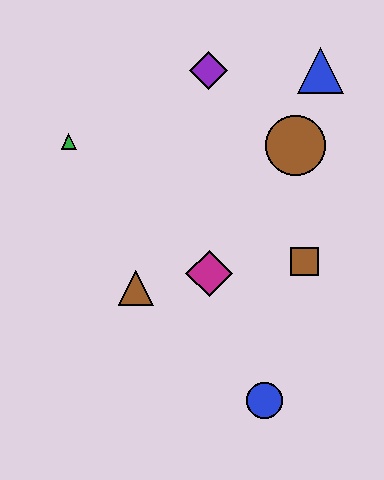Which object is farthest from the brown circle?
The blue circle is farthest from the brown circle.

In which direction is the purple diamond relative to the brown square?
The purple diamond is above the brown square.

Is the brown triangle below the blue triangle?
Yes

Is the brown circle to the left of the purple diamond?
No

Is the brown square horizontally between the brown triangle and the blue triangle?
Yes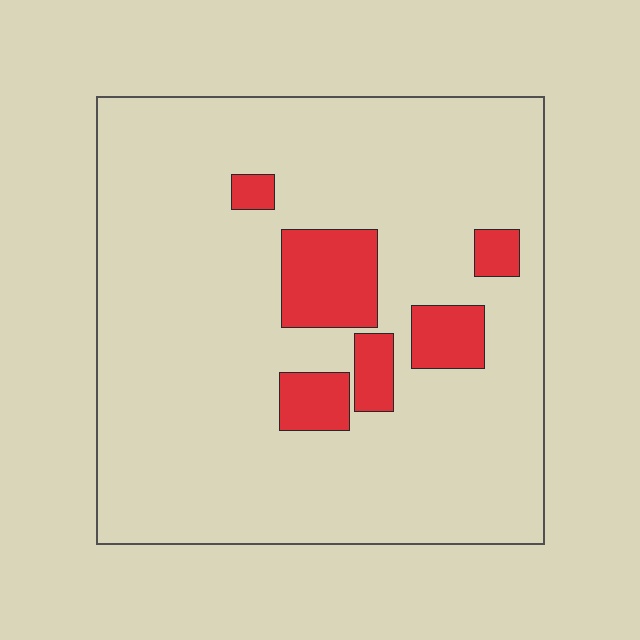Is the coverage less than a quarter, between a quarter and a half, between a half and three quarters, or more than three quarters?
Less than a quarter.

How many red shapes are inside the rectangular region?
6.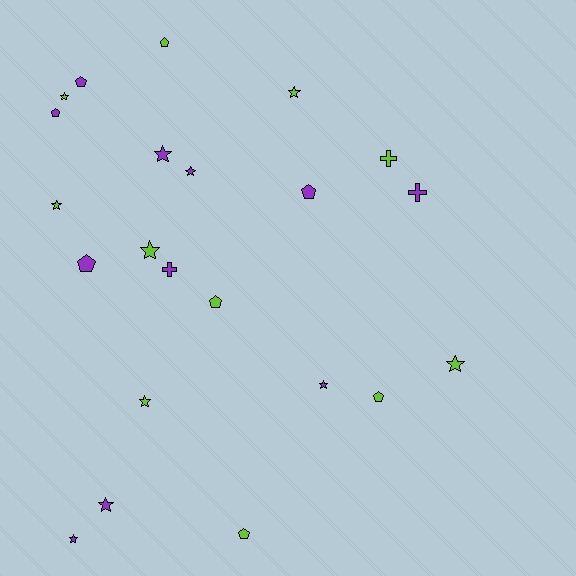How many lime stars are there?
There are 6 lime stars.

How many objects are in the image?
There are 22 objects.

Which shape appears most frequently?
Star, with 11 objects.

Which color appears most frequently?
Purple, with 11 objects.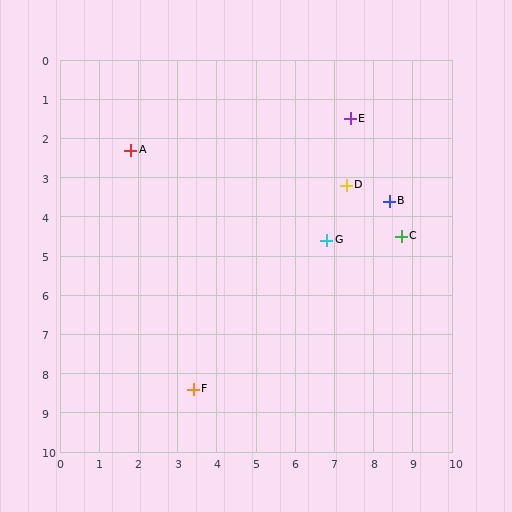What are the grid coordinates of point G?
Point G is at approximately (6.8, 4.6).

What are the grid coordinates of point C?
Point C is at approximately (8.7, 4.5).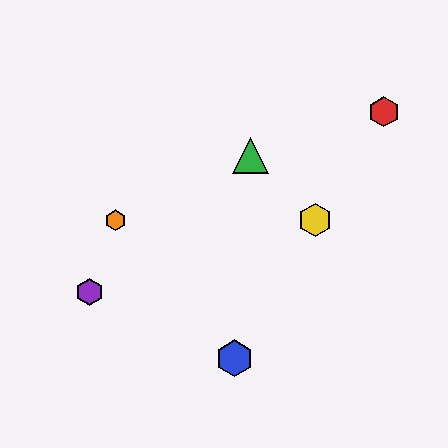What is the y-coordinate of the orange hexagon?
The orange hexagon is at y≈220.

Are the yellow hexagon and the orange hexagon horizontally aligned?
Yes, both are at y≈220.